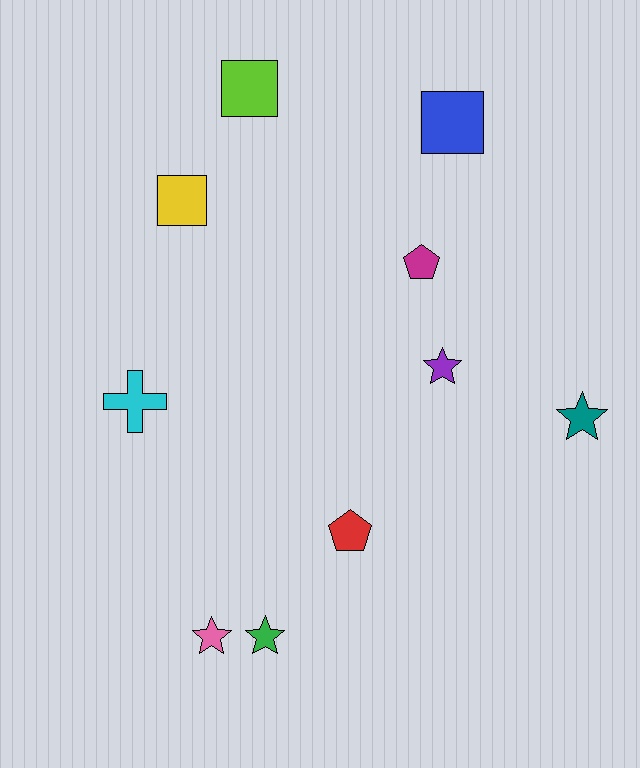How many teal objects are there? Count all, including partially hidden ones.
There is 1 teal object.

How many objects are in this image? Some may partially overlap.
There are 10 objects.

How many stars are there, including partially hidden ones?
There are 4 stars.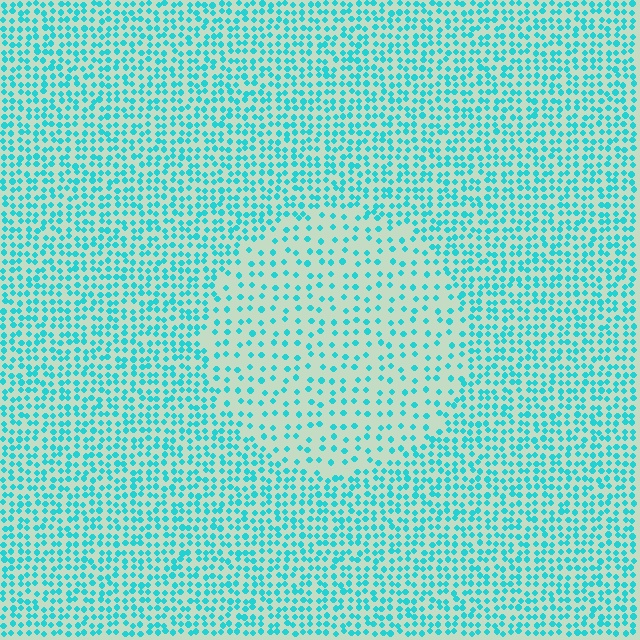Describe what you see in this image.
The image contains small cyan elements arranged at two different densities. A circle-shaped region is visible where the elements are less densely packed than the surrounding area.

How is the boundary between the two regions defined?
The boundary is defined by a change in element density (approximately 2.1x ratio). All elements are the same color, size, and shape.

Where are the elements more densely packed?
The elements are more densely packed outside the circle boundary.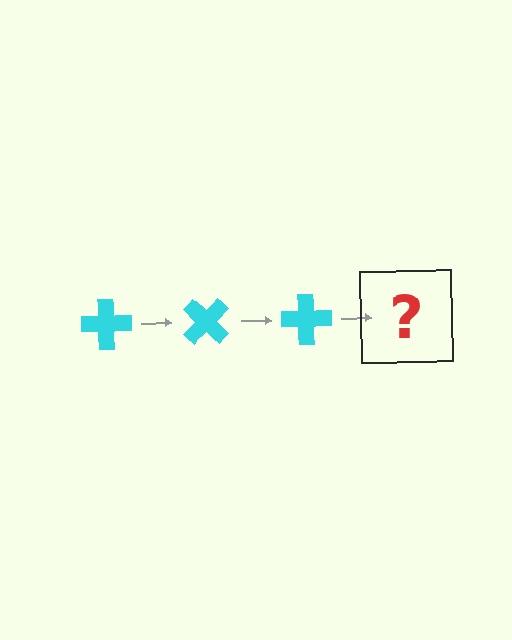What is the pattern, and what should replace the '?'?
The pattern is that the cross rotates 45 degrees each step. The '?' should be a cyan cross rotated 135 degrees.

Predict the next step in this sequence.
The next step is a cyan cross rotated 135 degrees.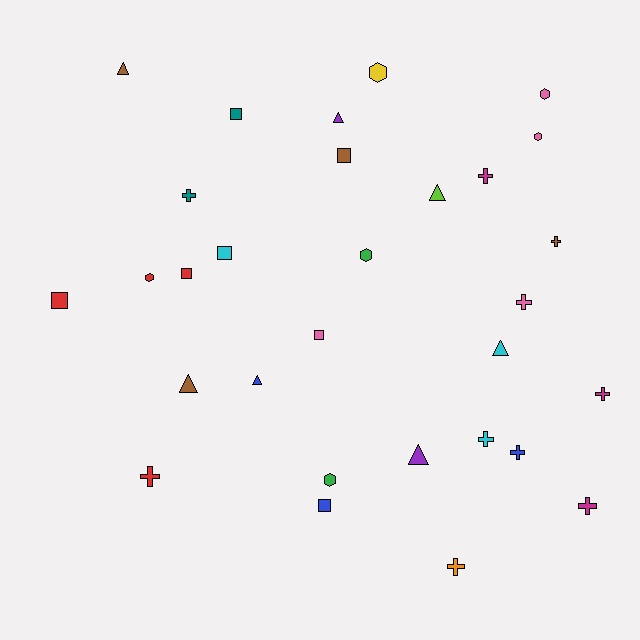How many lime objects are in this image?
There is 1 lime object.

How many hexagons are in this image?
There are 6 hexagons.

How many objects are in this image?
There are 30 objects.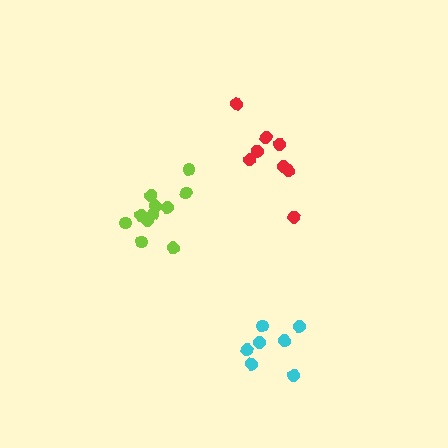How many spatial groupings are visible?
There are 3 spatial groupings.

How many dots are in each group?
Group 1: 7 dots, Group 2: 11 dots, Group 3: 8 dots (26 total).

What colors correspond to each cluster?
The clusters are colored: cyan, lime, red.